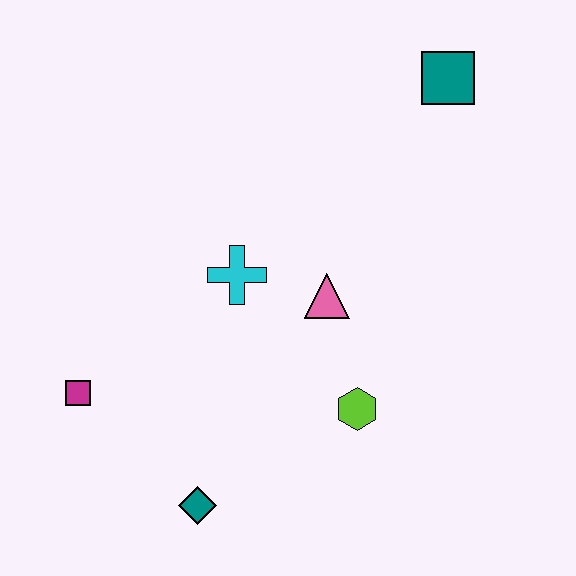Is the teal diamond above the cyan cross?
No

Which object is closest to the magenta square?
The teal diamond is closest to the magenta square.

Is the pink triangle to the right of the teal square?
No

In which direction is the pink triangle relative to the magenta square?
The pink triangle is to the right of the magenta square.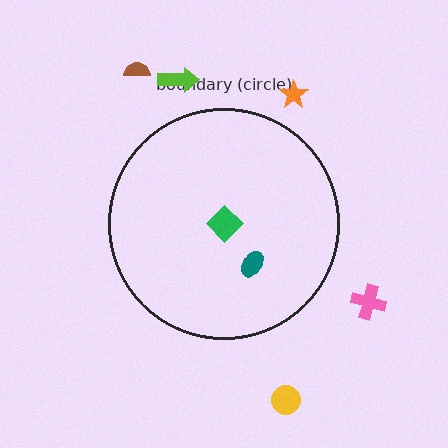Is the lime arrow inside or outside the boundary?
Outside.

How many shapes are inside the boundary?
2 inside, 5 outside.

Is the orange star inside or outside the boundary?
Outside.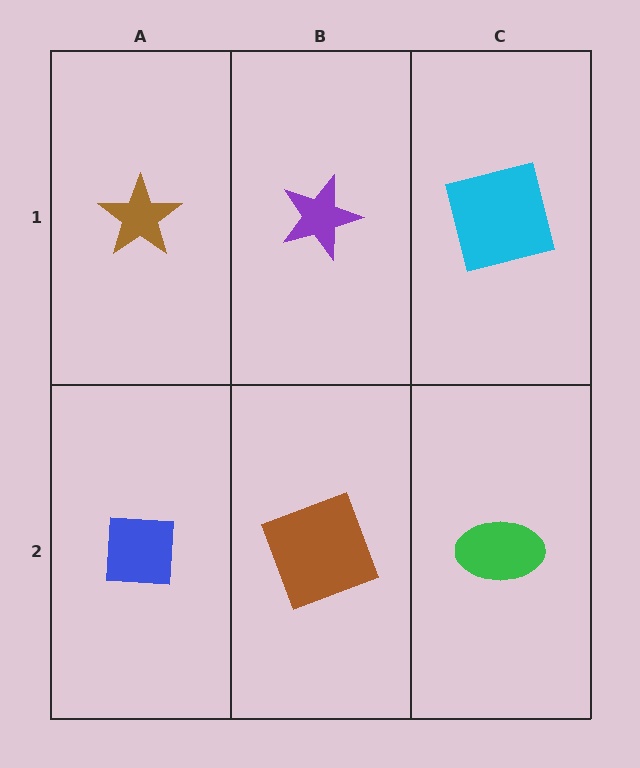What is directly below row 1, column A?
A blue square.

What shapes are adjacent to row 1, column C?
A green ellipse (row 2, column C), a purple star (row 1, column B).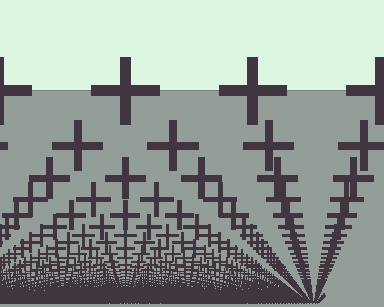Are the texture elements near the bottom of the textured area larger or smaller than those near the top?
Smaller. The gradient is inverted — elements near the bottom are smaller and denser.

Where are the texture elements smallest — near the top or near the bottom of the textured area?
Near the bottom.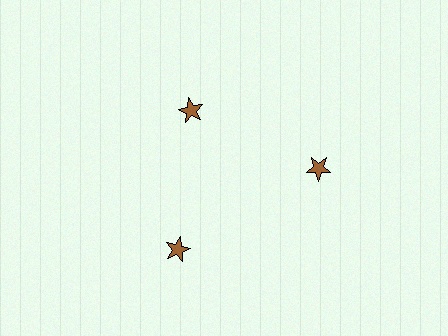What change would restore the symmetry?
The symmetry would be restored by moving it outward, back onto the ring so that all 3 stars sit at equal angles and equal distance from the center.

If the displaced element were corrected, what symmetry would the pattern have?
It would have 3-fold rotational symmetry — the pattern would map onto itself every 120 degrees.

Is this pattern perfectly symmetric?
No. The 3 brown stars are arranged in a ring, but one element near the 11 o'clock position is pulled inward toward the center, breaking the 3-fold rotational symmetry.